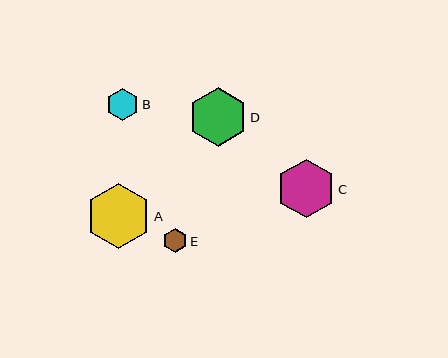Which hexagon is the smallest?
Hexagon E is the smallest with a size of approximately 24 pixels.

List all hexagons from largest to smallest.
From largest to smallest: A, C, D, B, E.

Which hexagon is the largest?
Hexagon A is the largest with a size of approximately 65 pixels.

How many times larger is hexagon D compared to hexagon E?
Hexagon D is approximately 2.4 times the size of hexagon E.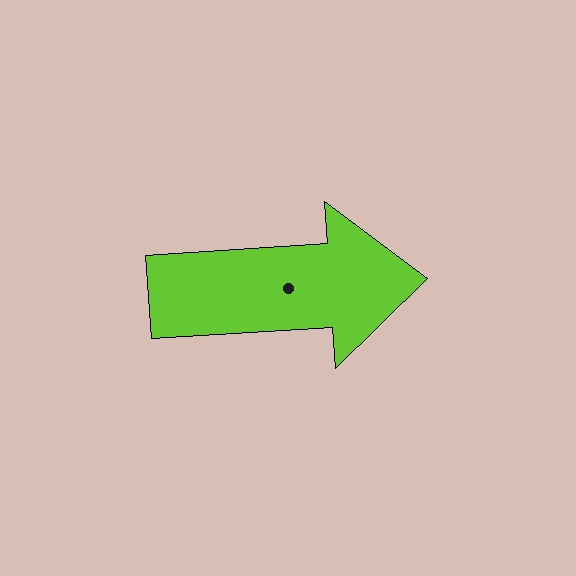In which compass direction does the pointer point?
East.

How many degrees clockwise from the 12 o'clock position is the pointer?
Approximately 86 degrees.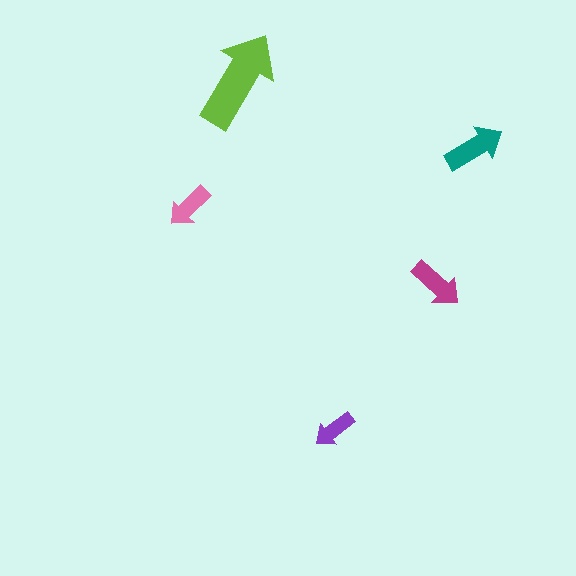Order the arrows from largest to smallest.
the lime one, the teal one, the magenta one, the pink one, the purple one.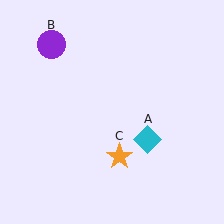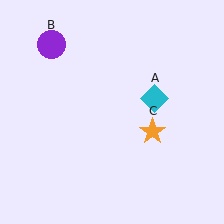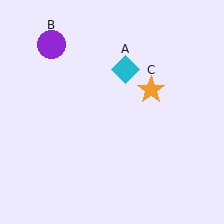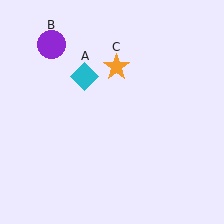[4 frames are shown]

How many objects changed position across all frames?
2 objects changed position: cyan diamond (object A), orange star (object C).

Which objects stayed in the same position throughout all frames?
Purple circle (object B) remained stationary.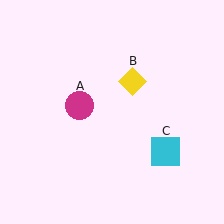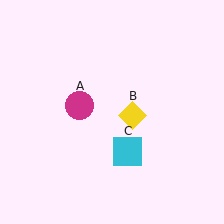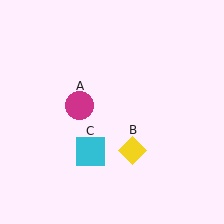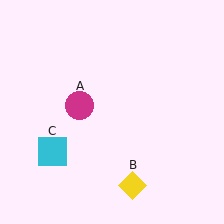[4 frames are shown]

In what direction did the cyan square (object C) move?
The cyan square (object C) moved left.